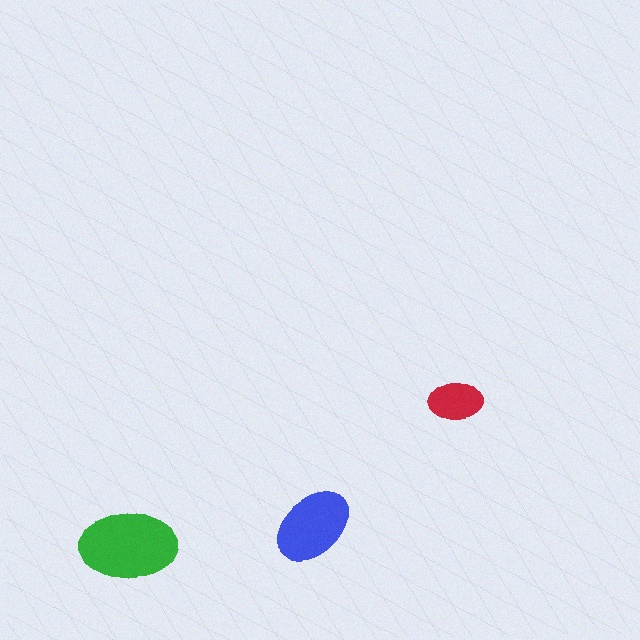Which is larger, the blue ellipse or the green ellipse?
The green one.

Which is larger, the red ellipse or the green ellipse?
The green one.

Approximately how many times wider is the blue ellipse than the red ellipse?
About 1.5 times wider.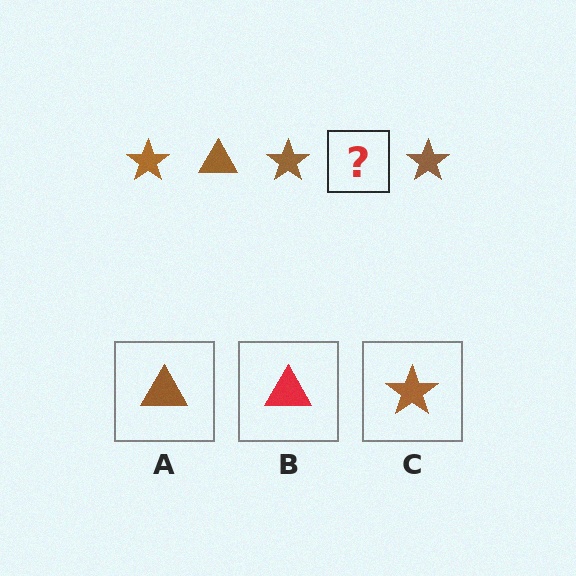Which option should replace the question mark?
Option A.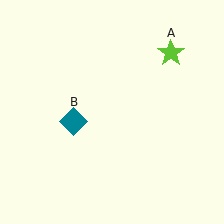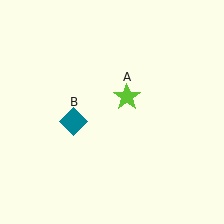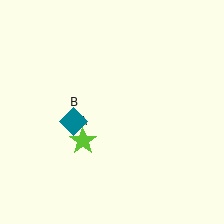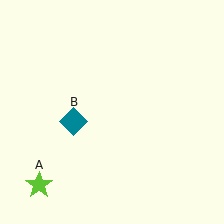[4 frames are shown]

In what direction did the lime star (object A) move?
The lime star (object A) moved down and to the left.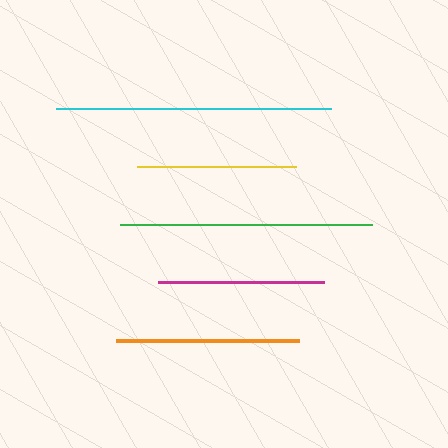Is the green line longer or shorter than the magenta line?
The green line is longer than the magenta line.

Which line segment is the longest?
The cyan line is the longest at approximately 275 pixels.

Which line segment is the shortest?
The yellow line is the shortest at approximately 158 pixels.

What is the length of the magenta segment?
The magenta segment is approximately 166 pixels long.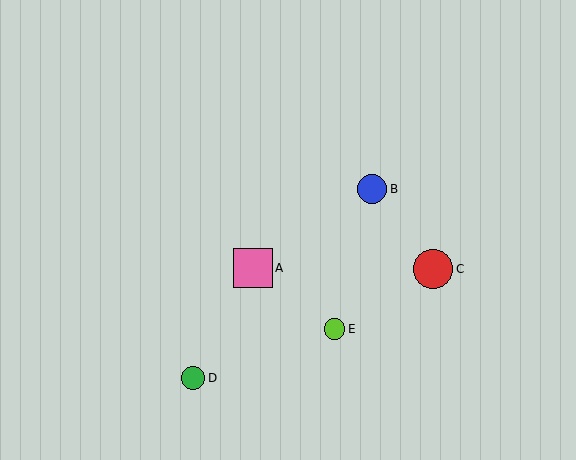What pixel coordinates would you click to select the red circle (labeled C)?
Click at (433, 269) to select the red circle C.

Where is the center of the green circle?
The center of the green circle is at (193, 378).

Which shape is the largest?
The red circle (labeled C) is the largest.